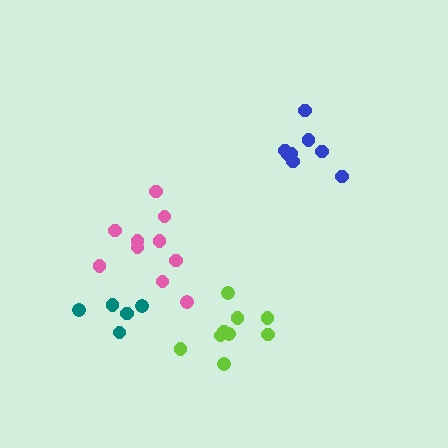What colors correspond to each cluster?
The clusters are colored: pink, blue, teal, lime.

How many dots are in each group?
Group 1: 10 dots, Group 2: 9 dots, Group 3: 5 dots, Group 4: 9 dots (33 total).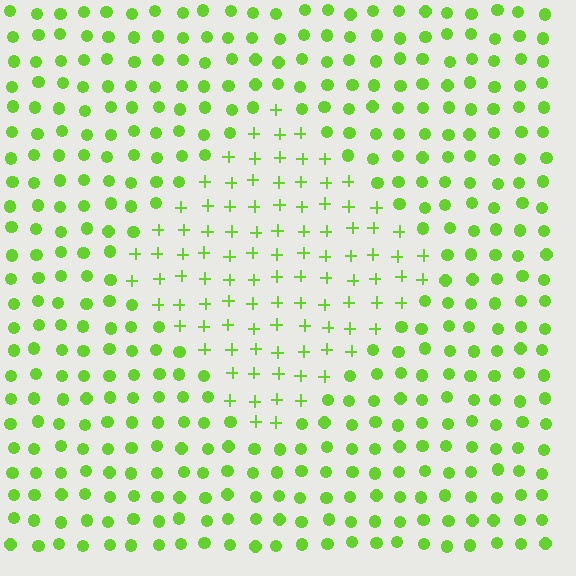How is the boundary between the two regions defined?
The boundary is defined by a change in element shape: plus signs inside vs. circles outside. All elements share the same color and spacing.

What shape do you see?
I see a diamond.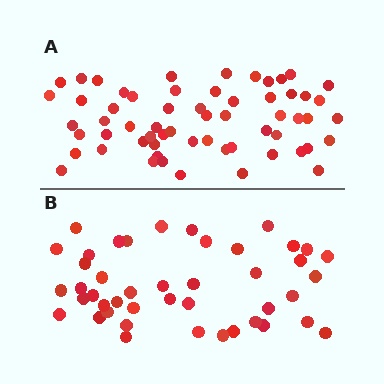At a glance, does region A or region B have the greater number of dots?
Region A (the top region) has more dots.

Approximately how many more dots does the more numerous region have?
Region A has approximately 15 more dots than region B.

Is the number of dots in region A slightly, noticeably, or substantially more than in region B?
Region A has noticeably more, but not dramatically so. The ratio is roughly 1.4 to 1.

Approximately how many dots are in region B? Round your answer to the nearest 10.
About 40 dots. (The exact count is 44, which rounds to 40.)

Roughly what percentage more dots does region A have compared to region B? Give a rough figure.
About 35% more.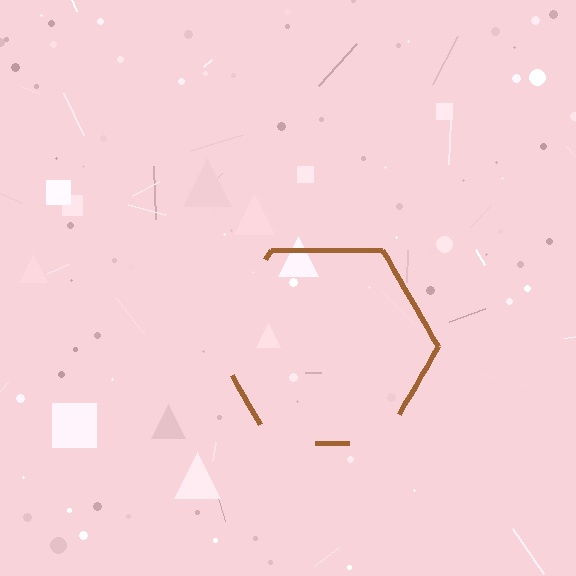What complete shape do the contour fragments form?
The contour fragments form a hexagon.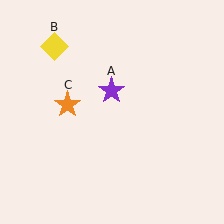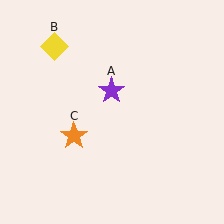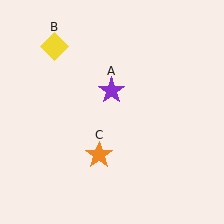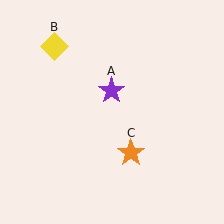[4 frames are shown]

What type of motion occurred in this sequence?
The orange star (object C) rotated counterclockwise around the center of the scene.